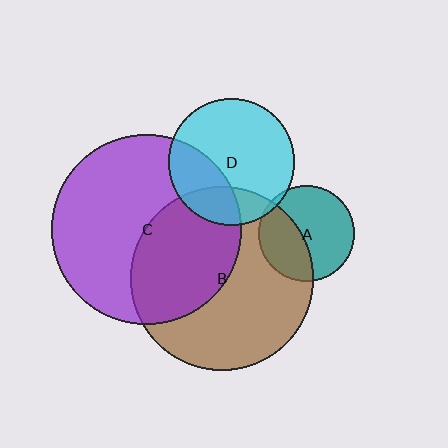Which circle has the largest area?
Circle C (purple).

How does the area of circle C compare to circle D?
Approximately 2.3 times.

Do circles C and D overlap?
Yes.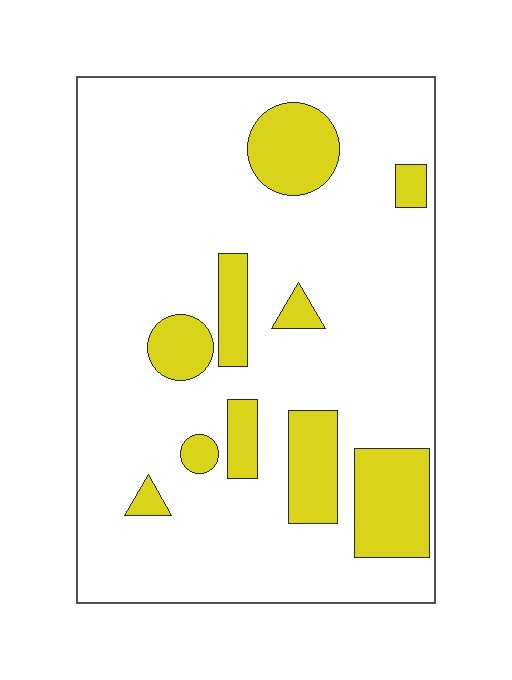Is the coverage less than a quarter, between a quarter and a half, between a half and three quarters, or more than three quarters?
Less than a quarter.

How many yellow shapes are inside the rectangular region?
10.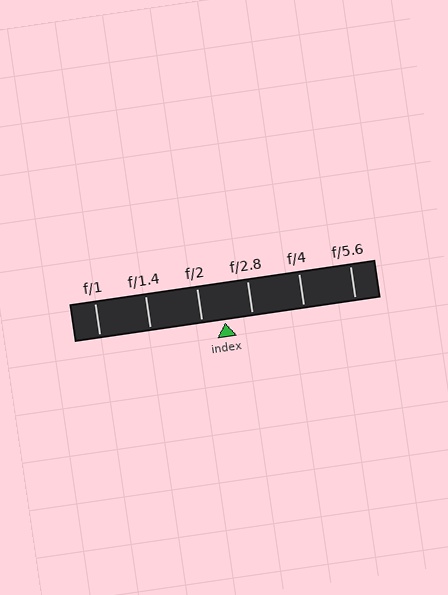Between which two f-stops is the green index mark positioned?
The index mark is between f/2 and f/2.8.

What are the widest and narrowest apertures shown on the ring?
The widest aperture shown is f/1 and the narrowest is f/5.6.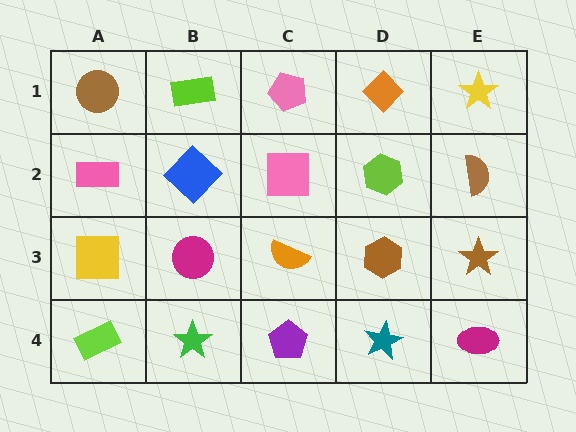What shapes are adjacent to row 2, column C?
A pink pentagon (row 1, column C), an orange semicircle (row 3, column C), a blue diamond (row 2, column B), a lime hexagon (row 2, column D).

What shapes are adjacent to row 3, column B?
A blue diamond (row 2, column B), a green star (row 4, column B), a yellow square (row 3, column A), an orange semicircle (row 3, column C).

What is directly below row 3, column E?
A magenta ellipse.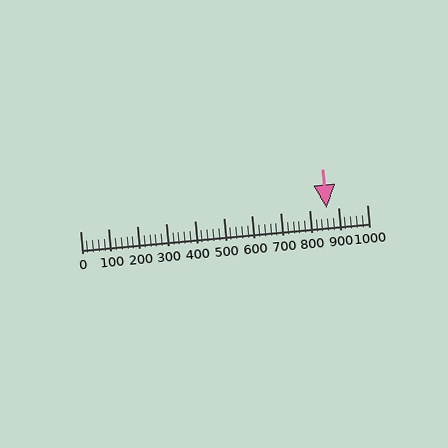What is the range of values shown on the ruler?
The ruler shows values from 0 to 1000.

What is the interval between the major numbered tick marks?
The major tick marks are spaced 100 units apart.